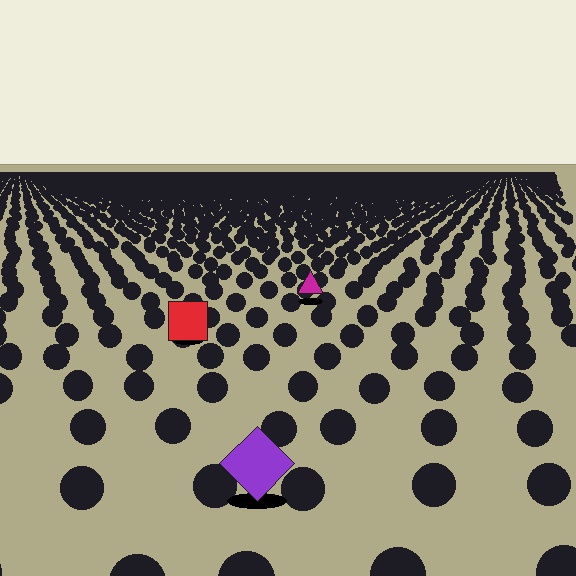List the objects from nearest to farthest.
From nearest to farthest: the purple diamond, the red square, the magenta triangle.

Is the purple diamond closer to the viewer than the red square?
Yes. The purple diamond is closer — you can tell from the texture gradient: the ground texture is coarser near it.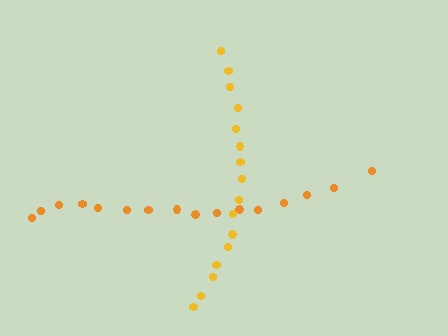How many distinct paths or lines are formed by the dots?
There are 2 distinct paths.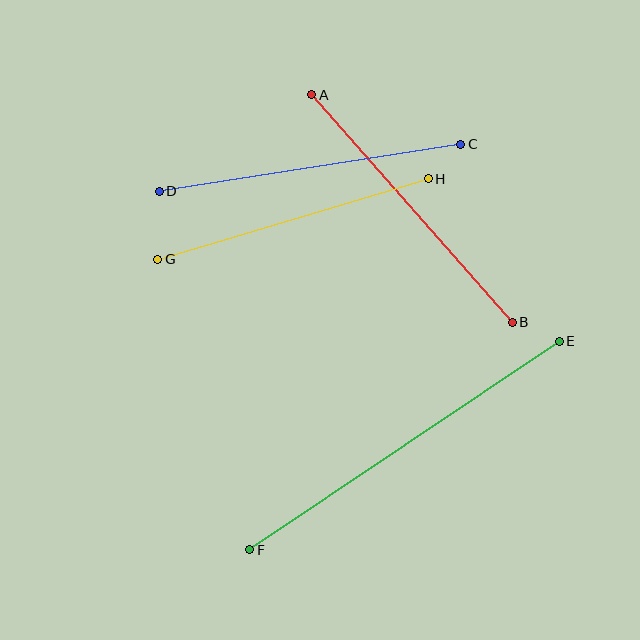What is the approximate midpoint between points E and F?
The midpoint is at approximately (405, 446) pixels.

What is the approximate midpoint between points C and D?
The midpoint is at approximately (310, 168) pixels.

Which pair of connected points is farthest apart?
Points E and F are farthest apart.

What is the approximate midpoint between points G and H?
The midpoint is at approximately (293, 219) pixels.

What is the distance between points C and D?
The distance is approximately 305 pixels.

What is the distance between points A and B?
The distance is approximately 303 pixels.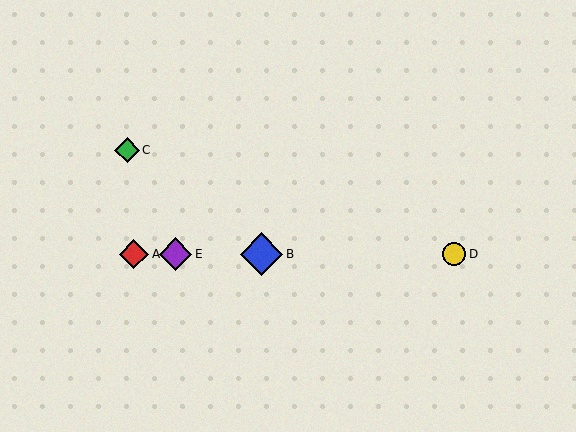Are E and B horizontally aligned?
Yes, both are at y≈254.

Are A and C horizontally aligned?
No, A is at y≈254 and C is at y≈150.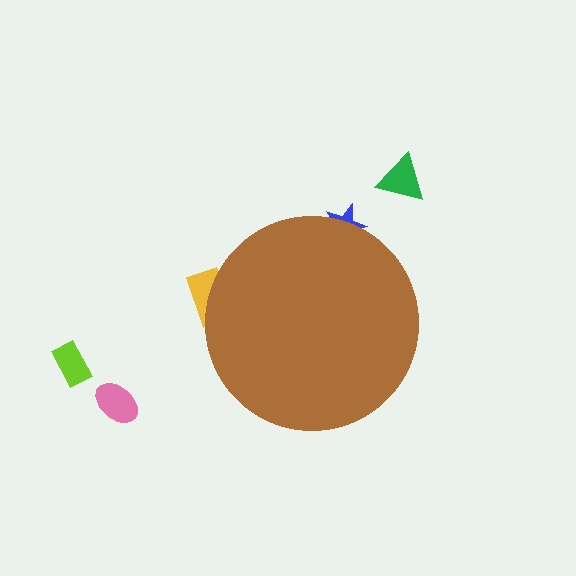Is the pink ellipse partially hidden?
No, the pink ellipse is fully visible.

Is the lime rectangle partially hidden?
No, the lime rectangle is fully visible.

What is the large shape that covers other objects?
A brown circle.